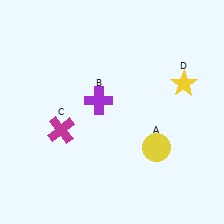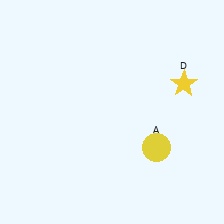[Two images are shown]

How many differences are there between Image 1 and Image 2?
There are 2 differences between the two images.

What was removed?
The magenta cross (C), the purple cross (B) were removed in Image 2.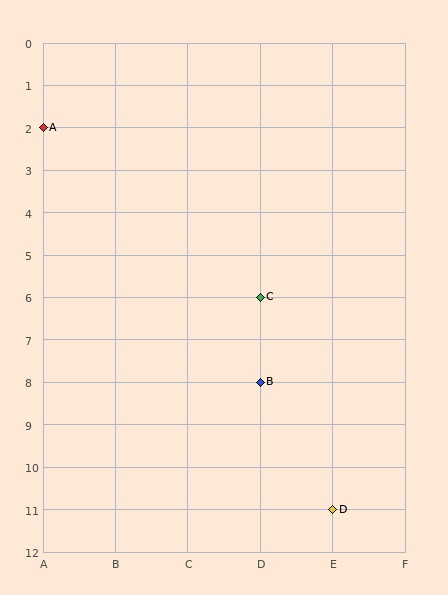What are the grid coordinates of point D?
Point D is at grid coordinates (E, 11).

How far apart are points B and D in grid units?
Points B and D are 1 column and 3 rows apart (about 3.2 grid units diagonally).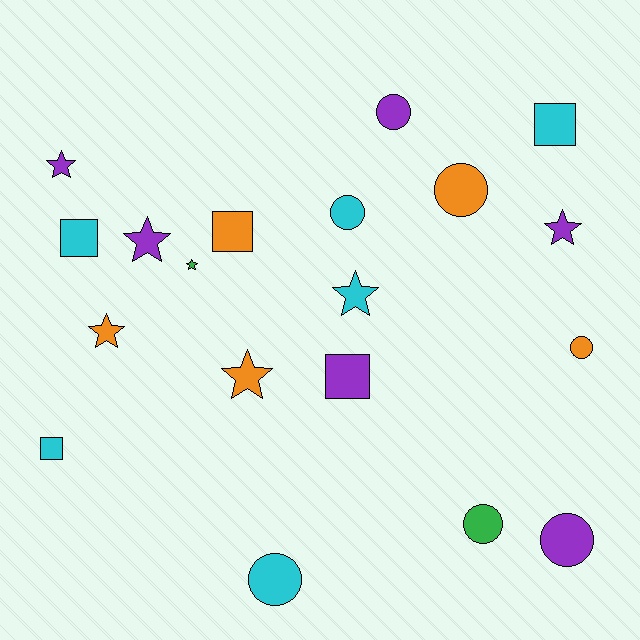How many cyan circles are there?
There are 2 cyan circles.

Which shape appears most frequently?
Star, with 7 objects.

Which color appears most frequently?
Purple, with 6 objects.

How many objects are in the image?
There are 19 objects.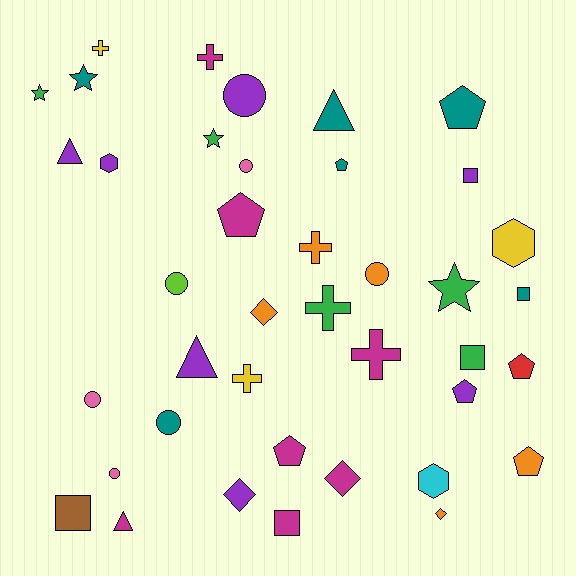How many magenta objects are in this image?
There are 7 magenta objects.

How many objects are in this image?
There are 40 objects.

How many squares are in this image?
There are 5 squares.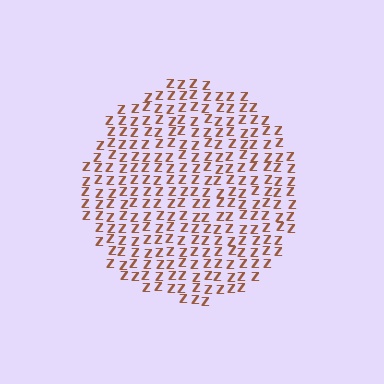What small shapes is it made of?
It is made of small letter Z's.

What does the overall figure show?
The overall figure shows a circle.